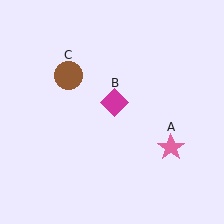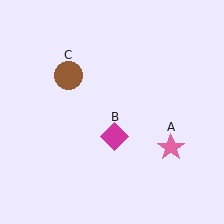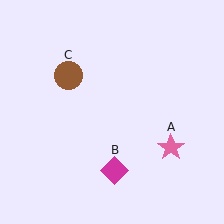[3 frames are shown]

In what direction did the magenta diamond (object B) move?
The magenta diamond (object B) moved down.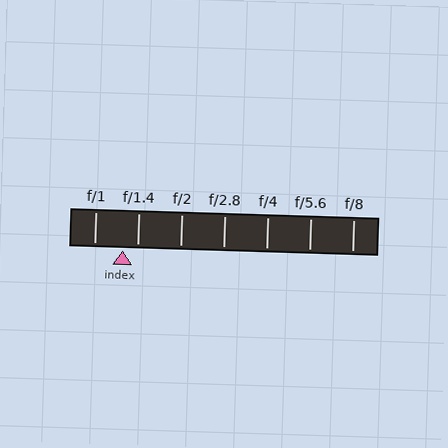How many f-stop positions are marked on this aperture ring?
There are 7 f-stop positions marked.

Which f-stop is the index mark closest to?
The index mark is closest to f/1.4.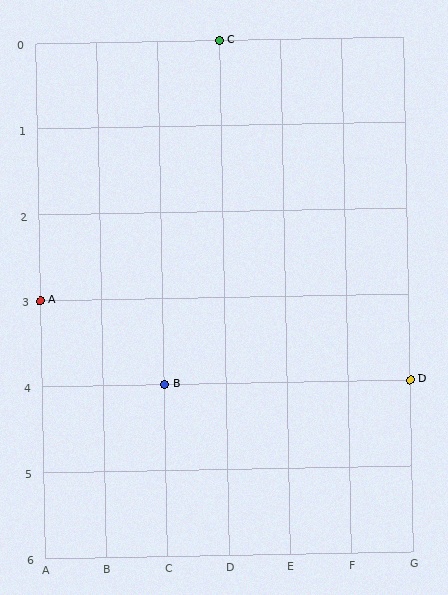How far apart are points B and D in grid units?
Points B and D are 4 columns apart.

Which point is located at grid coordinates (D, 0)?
Point C is at (D, 0).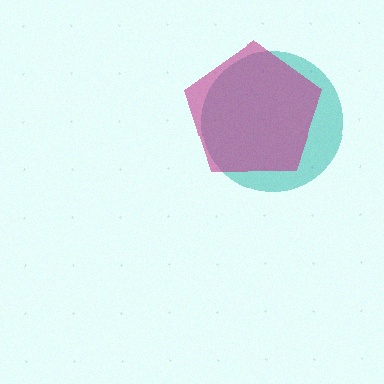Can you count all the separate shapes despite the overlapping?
Yes, there are 2 separate shapes.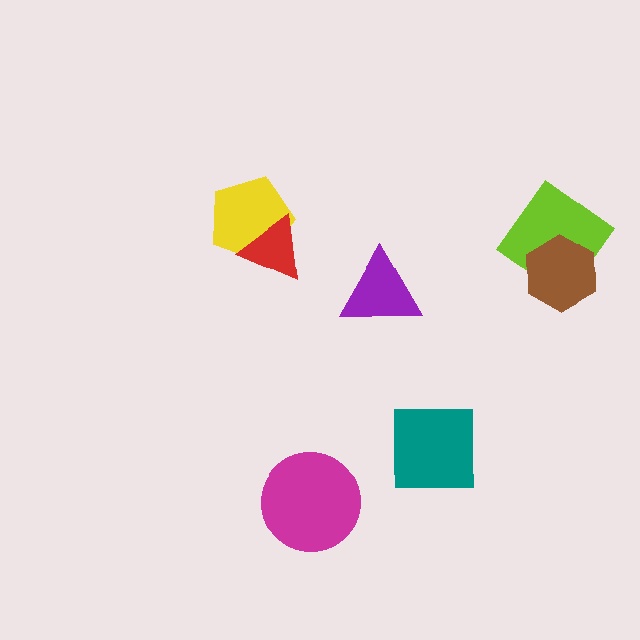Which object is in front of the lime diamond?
The brown hexagon is in front of the lime diamond.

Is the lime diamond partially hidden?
Yes, it is partially covered by another shape.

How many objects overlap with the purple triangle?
0 objects overlap with the purple triangle.